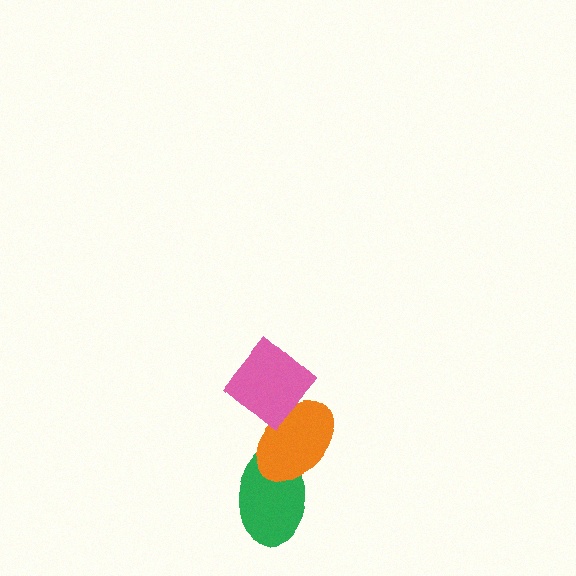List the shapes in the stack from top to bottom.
From top to bottom: the pink diamond, the orange ellipse, the green ellipse.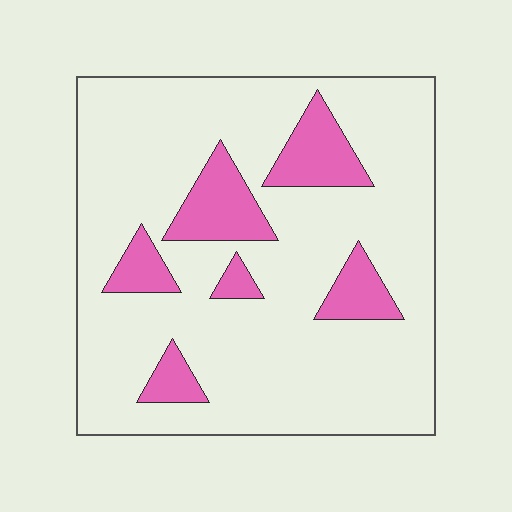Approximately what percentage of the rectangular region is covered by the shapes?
Approximately 15%.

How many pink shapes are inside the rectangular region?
6.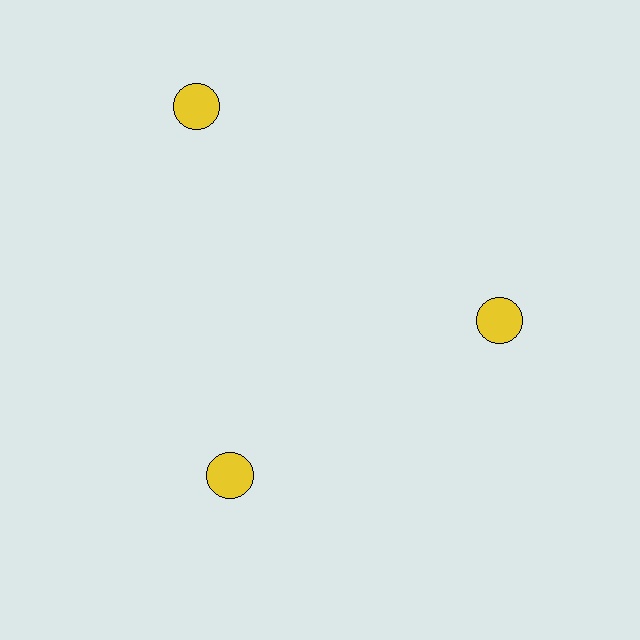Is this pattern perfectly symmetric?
No. The 3 yellow circles are arranged in a ring, but one element near the 11 o'clock position is pushed outward from the center, breaking the 3-fold rotational symmetry.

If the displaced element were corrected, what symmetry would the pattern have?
It would have 3-fold rotational symmetry — the pattern would map onto itself every 120 degrees.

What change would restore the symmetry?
The symmetry would be restored by moving it inward, back onto the ring so that all 3 circles sit at equal angles and equal distance from the center.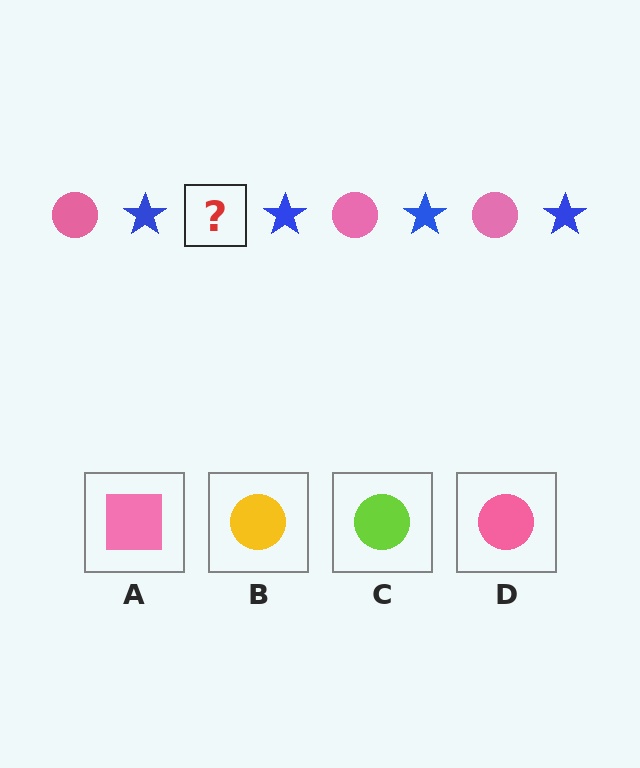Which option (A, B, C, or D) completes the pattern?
D.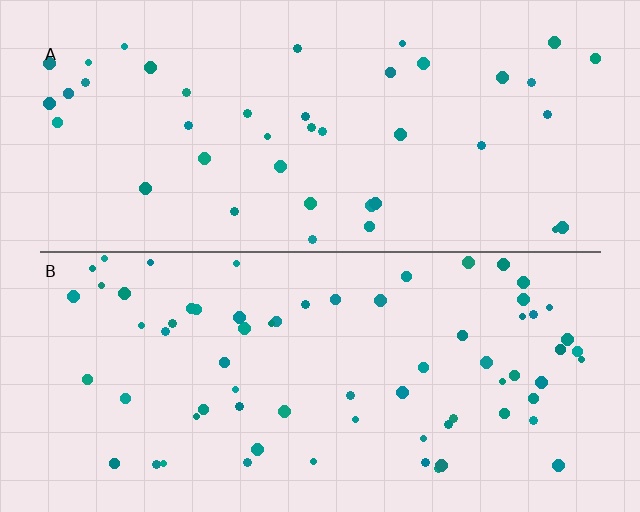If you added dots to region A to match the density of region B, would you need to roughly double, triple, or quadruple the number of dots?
Approximately double.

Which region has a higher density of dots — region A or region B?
B (the bottom).